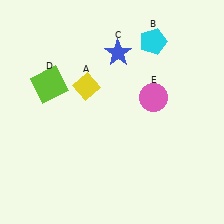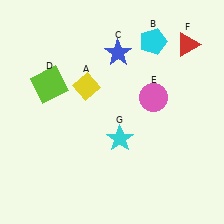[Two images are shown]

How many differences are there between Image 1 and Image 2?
There are 2 differences between the two images.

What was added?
A red triangle (F), a cyan star (G) were added in Image 2.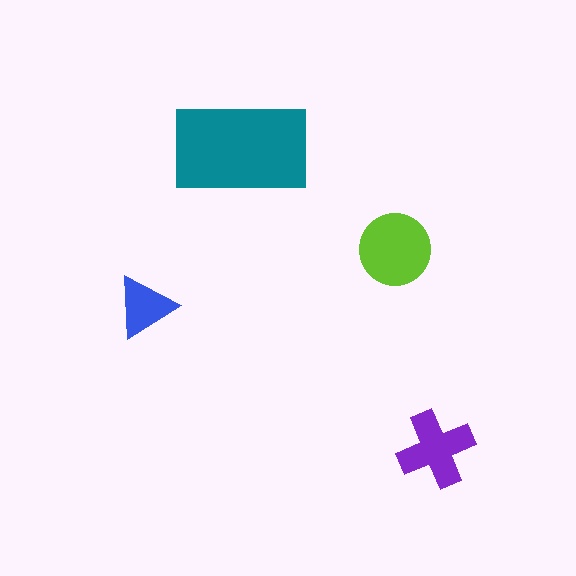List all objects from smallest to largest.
The blue triangle, the purple cross, the lime circle, the teal rectangle.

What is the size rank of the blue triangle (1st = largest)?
4th.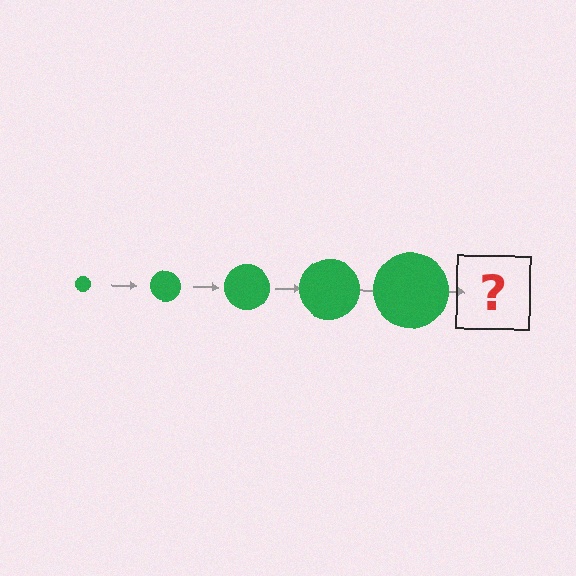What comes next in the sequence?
The next element should be a green circle, larger than the previous one.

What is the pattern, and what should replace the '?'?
The pattern is that the circle gets progressively larger each step. The '?' should be a green circle, larger than the previous one.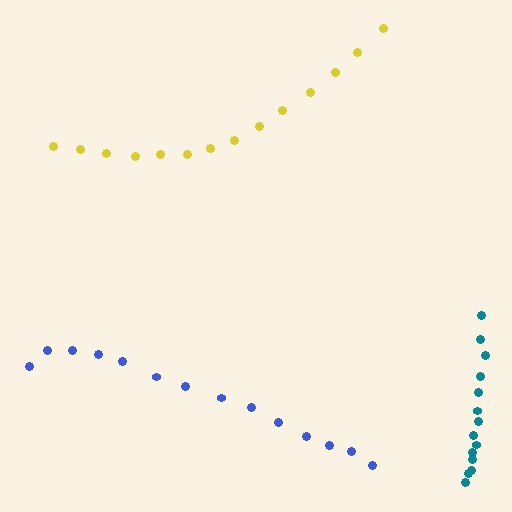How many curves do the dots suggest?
There are 3 distinct paths.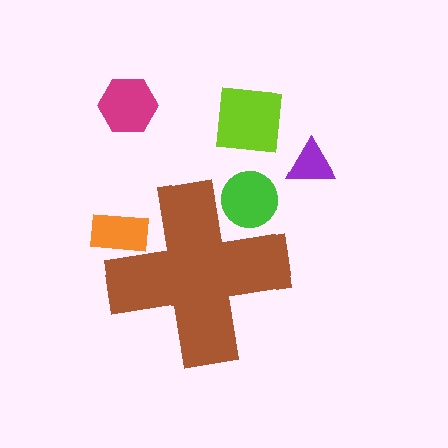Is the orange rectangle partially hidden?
Yes, the orange rectangle is partially hidden behind the brown cross.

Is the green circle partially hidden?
Yes, the green circle is partially hidden behind the brown cross.